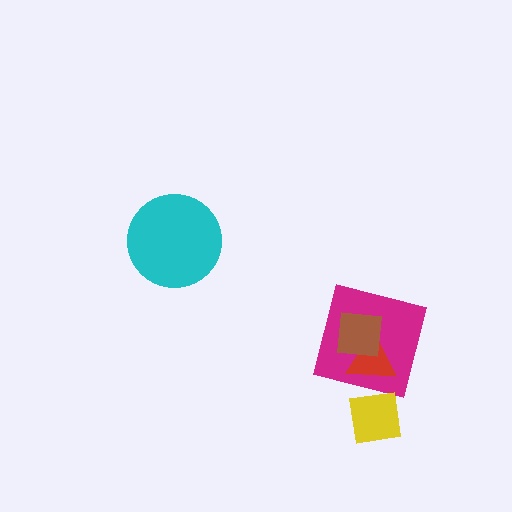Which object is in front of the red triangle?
The brown square is in front of the red triangle.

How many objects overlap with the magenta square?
2 objects overlap with the magenta square.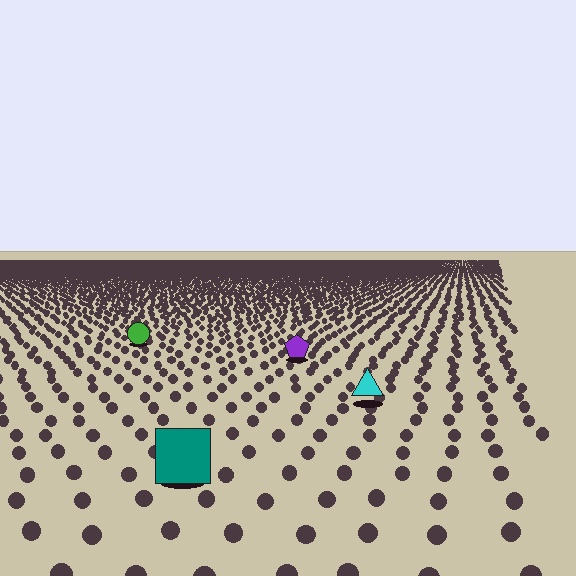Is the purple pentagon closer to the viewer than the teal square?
No. The teal square is closer — you can tell from the texture gradient: the ground texture is coarser near it.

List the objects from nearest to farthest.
From nearest to farthest: the teal square, the cyan triangle, the purple pentagon, the green circle.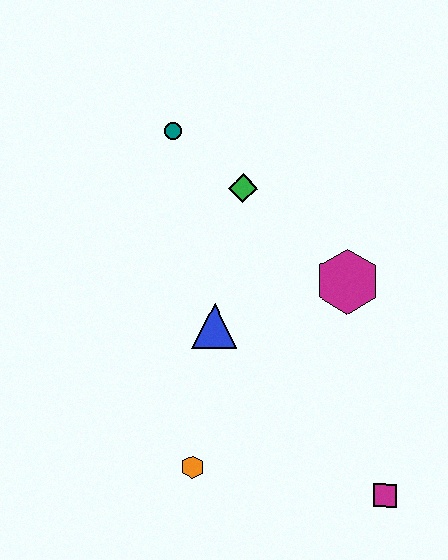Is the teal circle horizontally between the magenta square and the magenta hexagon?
No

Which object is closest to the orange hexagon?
The blue triangle is closest to the orange hexagon.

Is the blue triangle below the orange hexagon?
No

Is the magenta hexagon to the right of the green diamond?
Yes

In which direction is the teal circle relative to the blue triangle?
The teal circle is above the blue triangle.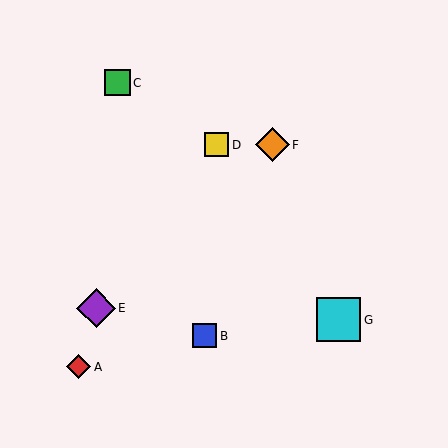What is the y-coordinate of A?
Object A is at y≈367.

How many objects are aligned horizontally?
2 objects (D, F) are aligned horizontally.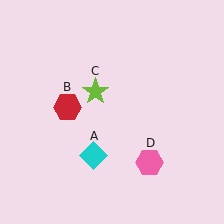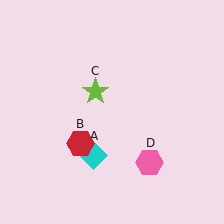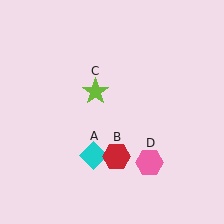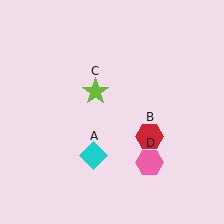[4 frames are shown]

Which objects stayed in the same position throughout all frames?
Cyan diamond (object A) and lime star (object C) and pink hexagon (object D) remained stationary.